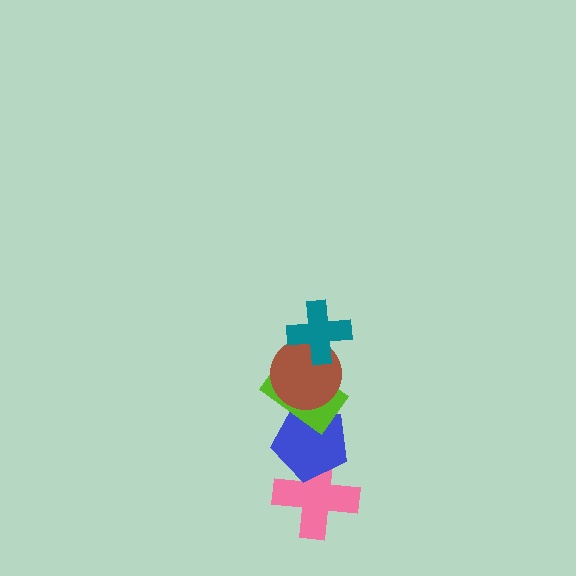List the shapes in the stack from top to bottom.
From top to bottom: the teal cross, the brown circle, the lime rectangle, the blue pentagon, the pink cross.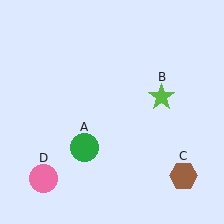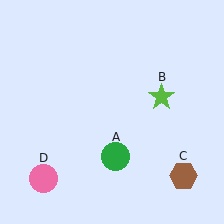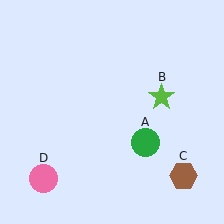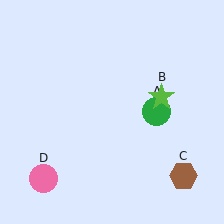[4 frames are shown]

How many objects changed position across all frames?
1 object changed position: green circle (object A).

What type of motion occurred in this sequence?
The green circle (object A) rotated counterclockwise around the center of the scene.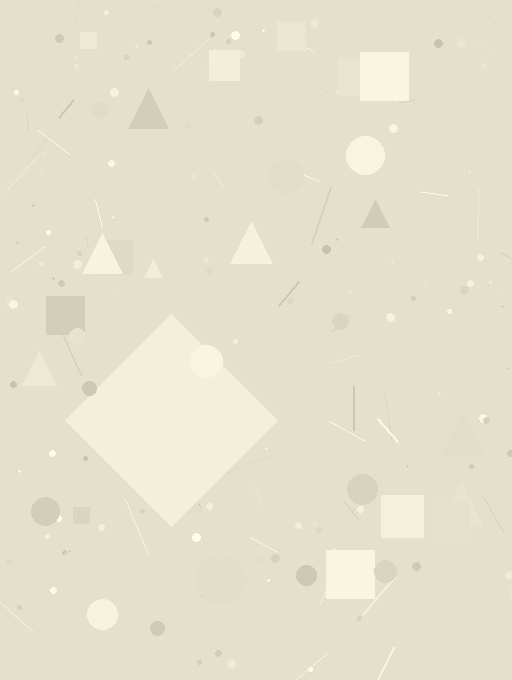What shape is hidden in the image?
A diamond is hidden in the image.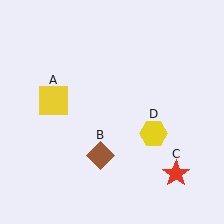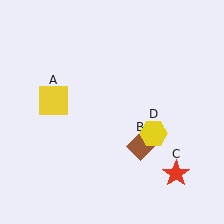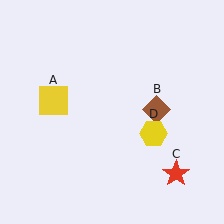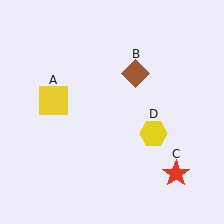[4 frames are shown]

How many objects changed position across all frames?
1 object changed position: brown diamond (object B).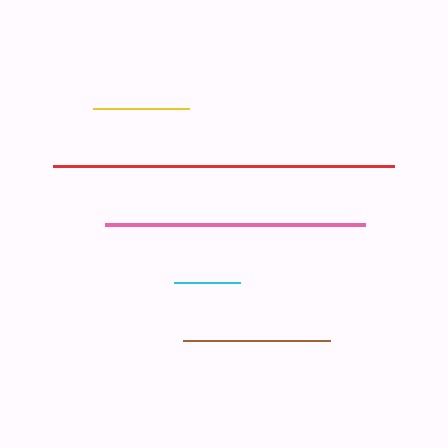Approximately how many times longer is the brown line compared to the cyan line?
The brown line is approximately 2.2 times the length of the cyan line.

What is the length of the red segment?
The red segment is approximately 341 pixels long.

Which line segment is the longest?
The red line is the longest at approximately 341 pixels.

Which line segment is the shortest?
The cyan line is the shortest at approximately 66 pixels.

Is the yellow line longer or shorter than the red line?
The red line is longer than the yellow line.